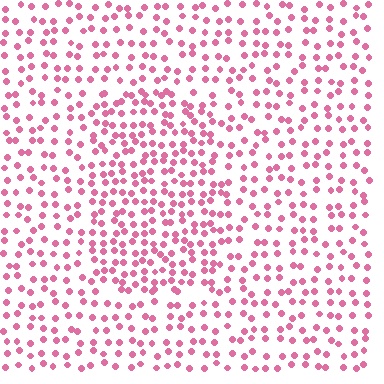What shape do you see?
I see a rectangle.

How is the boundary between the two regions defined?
The boundary is defined by a change in element density (approximately 1.6x ratio). All elements are the same color, size, and shape.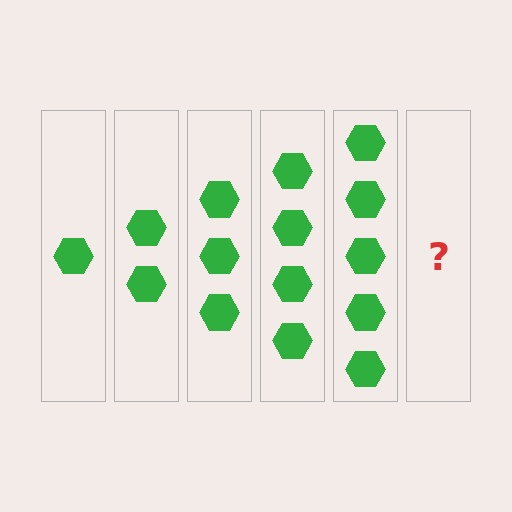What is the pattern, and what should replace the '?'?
The pattern is that each step adds one more hexagon. The '?' should be 6 hexagons.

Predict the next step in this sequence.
The next step is 6 hexagons.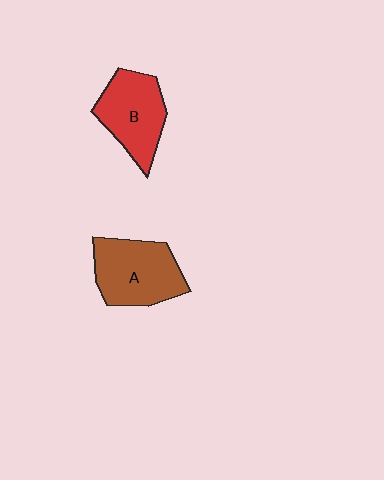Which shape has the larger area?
Shape A (brown).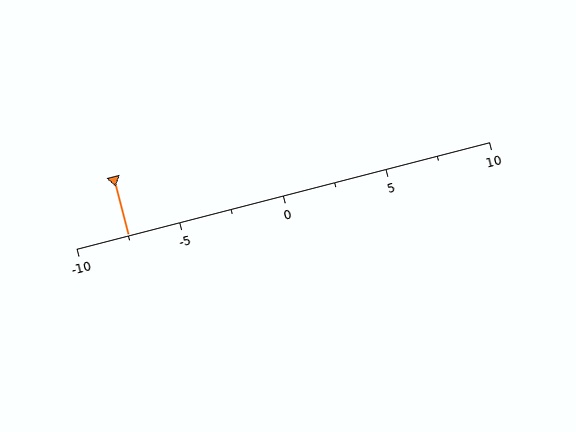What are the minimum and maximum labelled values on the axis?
The axis runs from -10 to 10.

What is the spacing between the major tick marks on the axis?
The major ticks are spaced 5 apart.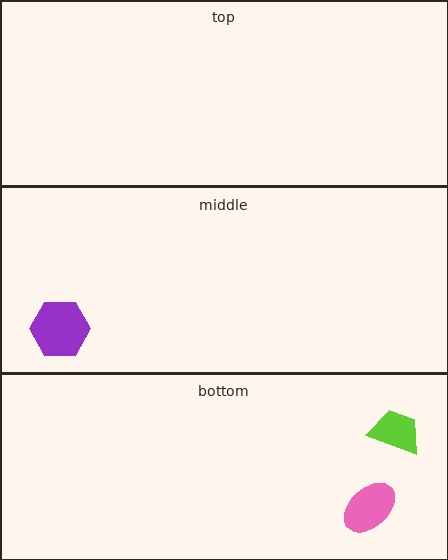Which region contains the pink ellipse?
The bottom region.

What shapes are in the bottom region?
The lime trapezoid, the pink ellipse.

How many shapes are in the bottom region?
2.